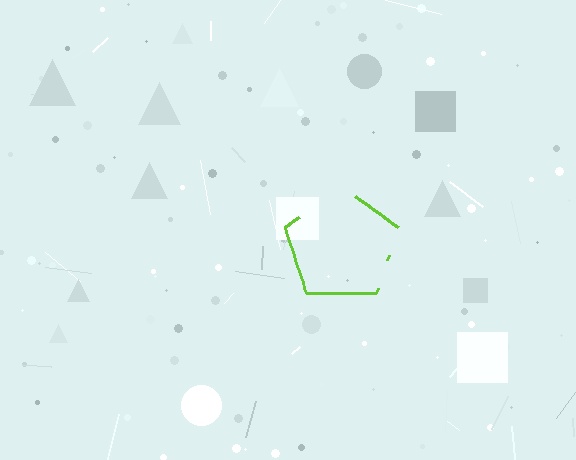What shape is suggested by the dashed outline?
The dashed outline suggests a pentagon.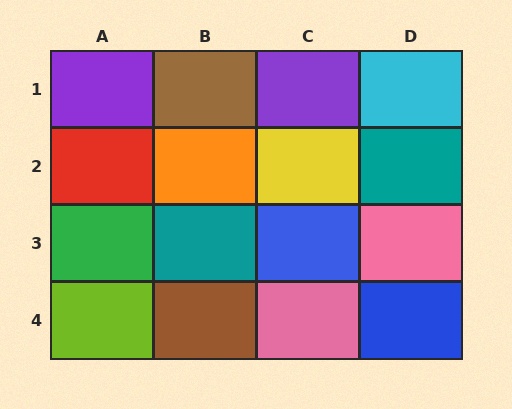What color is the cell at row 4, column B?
Brown.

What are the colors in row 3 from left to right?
Green, teal, blue, pink.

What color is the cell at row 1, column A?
Purple.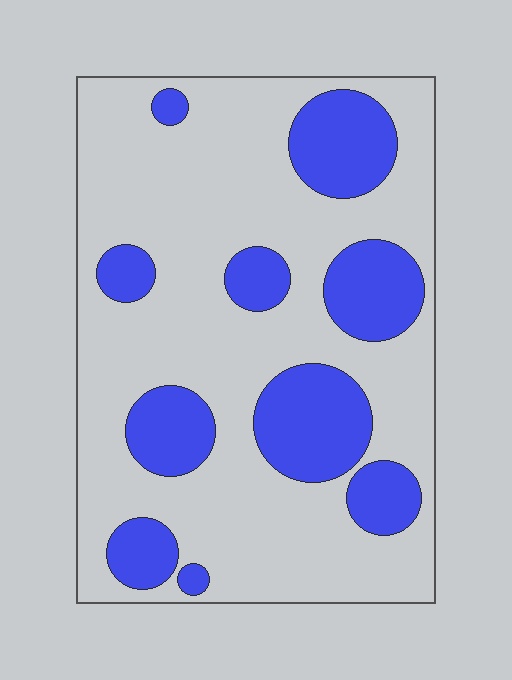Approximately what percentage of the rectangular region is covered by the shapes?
Approximately 30%.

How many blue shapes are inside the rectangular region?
10.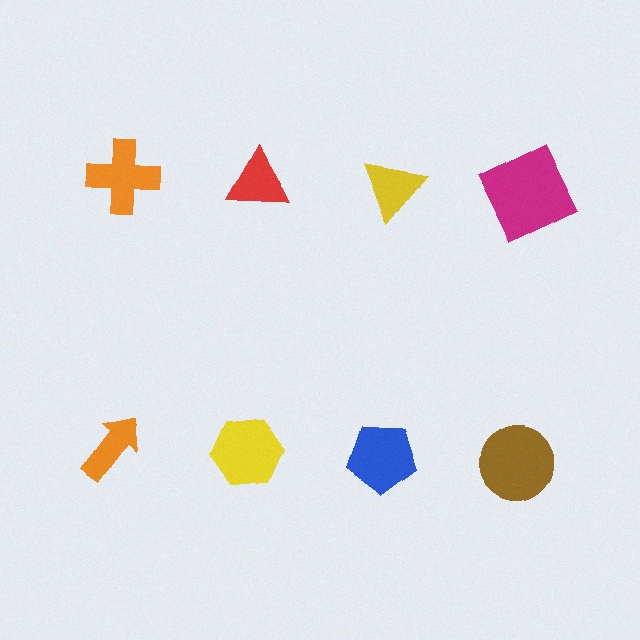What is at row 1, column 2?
A red triangle.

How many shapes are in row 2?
4 shapes.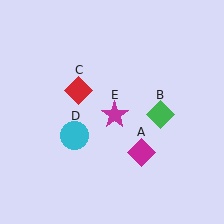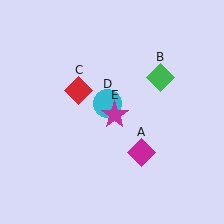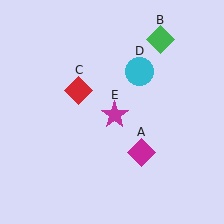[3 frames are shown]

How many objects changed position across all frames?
2 objects changed position: green diamond (object B), cyan circle (object D).